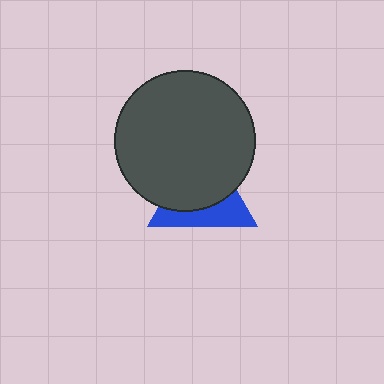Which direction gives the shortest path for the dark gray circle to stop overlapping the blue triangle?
Moving up gives the shortest separation.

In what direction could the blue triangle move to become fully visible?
The blue triangle could move down. That would shift it out from behind the dark gray circle entirely.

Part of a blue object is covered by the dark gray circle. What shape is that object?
It is a triangle.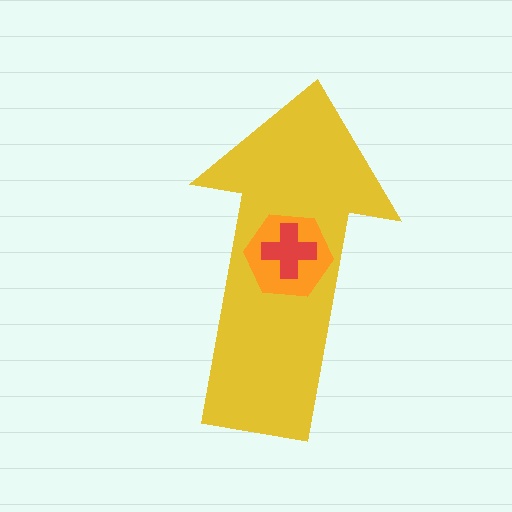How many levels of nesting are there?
3.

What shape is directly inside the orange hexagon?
The red cross.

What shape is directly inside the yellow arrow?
The orange hexagon.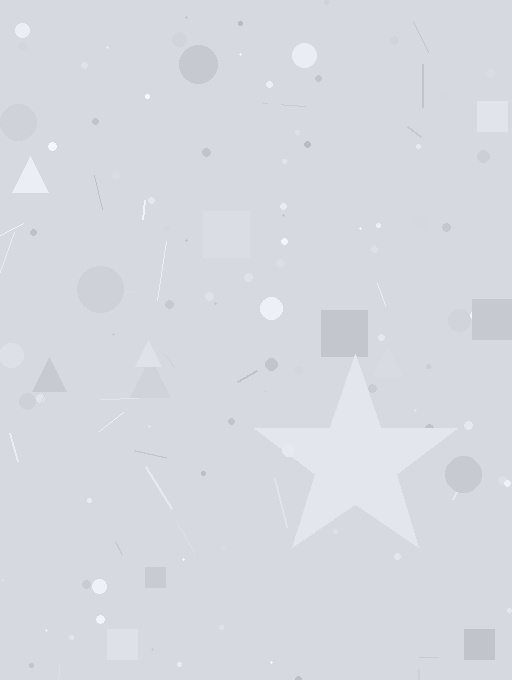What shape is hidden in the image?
A star is hidden in the image.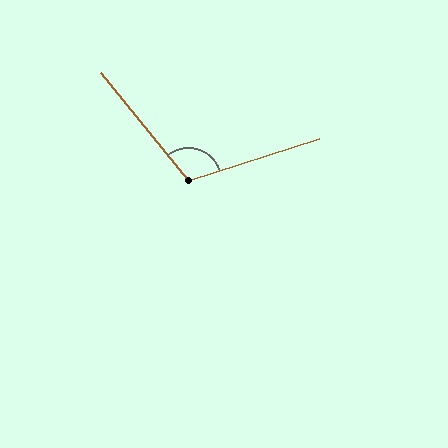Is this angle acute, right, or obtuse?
It is obtuse.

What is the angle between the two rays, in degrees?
Approximately 112 degrees.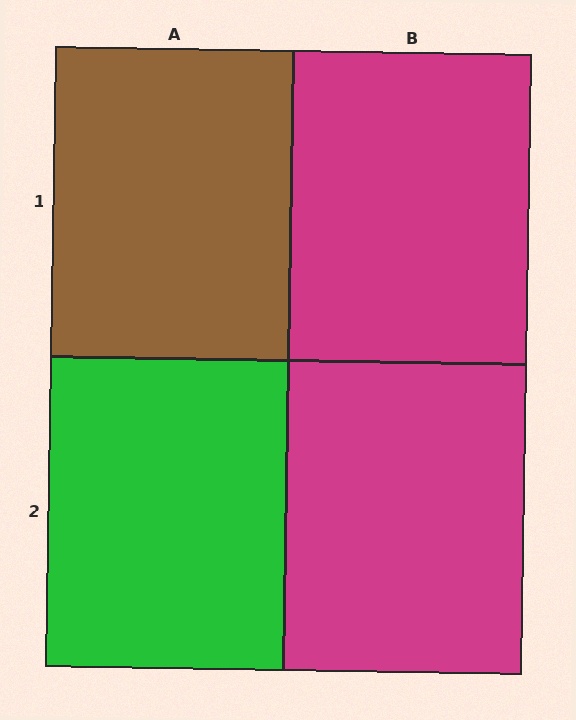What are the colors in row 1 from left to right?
Brown, magenta.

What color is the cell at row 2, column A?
Green.